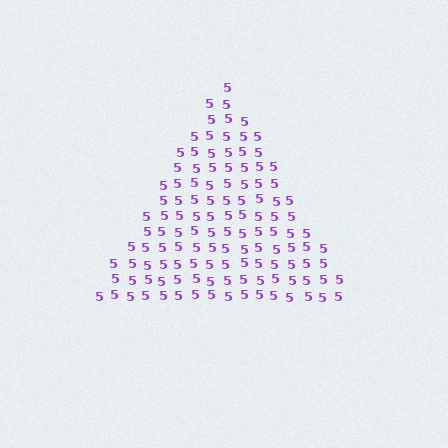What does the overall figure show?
The overall figure shows a triangle.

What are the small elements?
The small elements are digit 5's.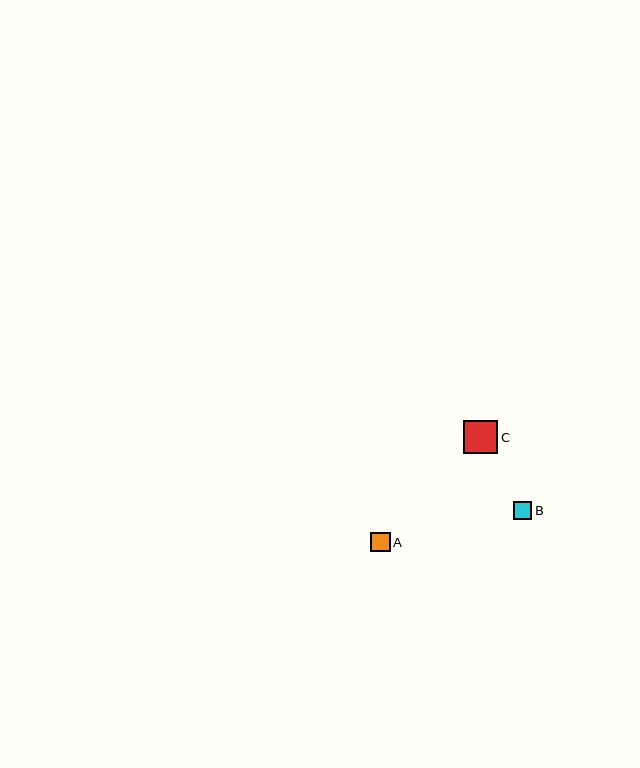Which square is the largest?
Square C is the largest with a size of approximately 34 pixels.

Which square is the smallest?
Square B is the smallest with a size of approximately 19 pixels.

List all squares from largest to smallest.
From largest to smallest: C, A, B.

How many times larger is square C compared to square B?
Square C is approximately 1.8 times the size of square B.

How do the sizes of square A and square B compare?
Square A and square B are approximately the same size.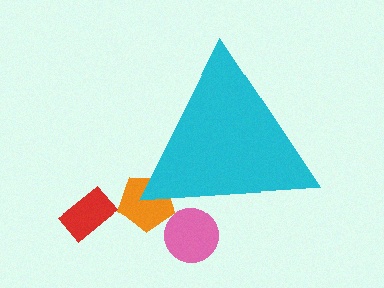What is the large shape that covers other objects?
A cyan triangle.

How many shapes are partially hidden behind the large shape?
2 shapes are partially hidden.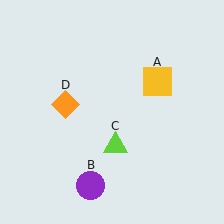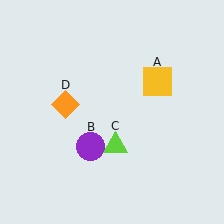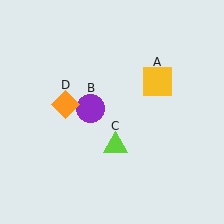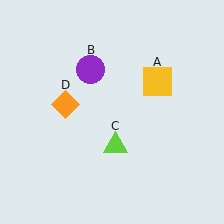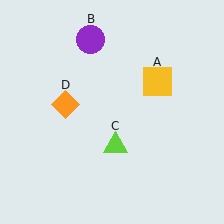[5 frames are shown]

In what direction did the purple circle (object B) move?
The purple circle (object B) moved up.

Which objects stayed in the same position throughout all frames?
Yellow square (object A) and lime triangle (object C) and orange diamond (object D) remained stationary.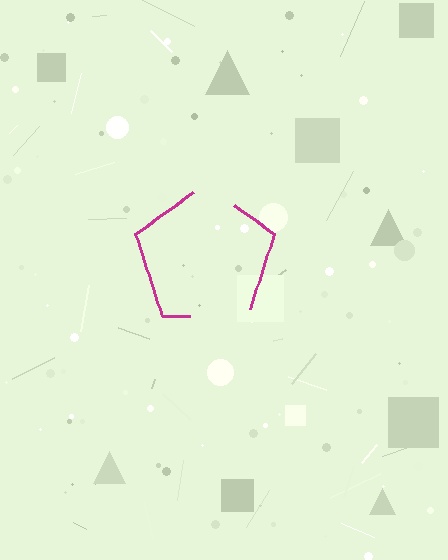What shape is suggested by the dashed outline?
The dashed outline suggests a pentagon.